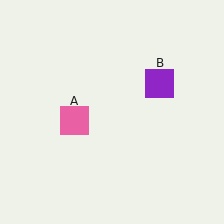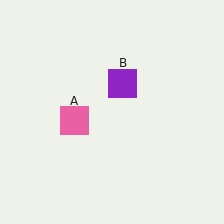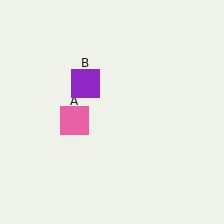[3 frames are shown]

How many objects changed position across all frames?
1 object changed position: purple square (object B).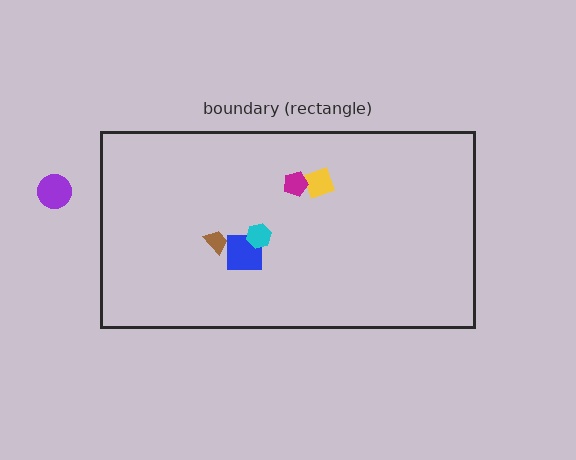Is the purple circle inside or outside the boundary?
Outside.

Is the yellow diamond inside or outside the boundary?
Inside.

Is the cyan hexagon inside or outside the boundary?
Inside.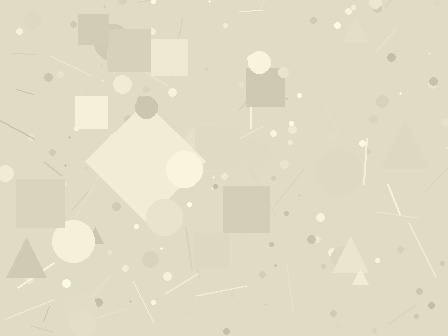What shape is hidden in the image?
A diamond is hidden in the image.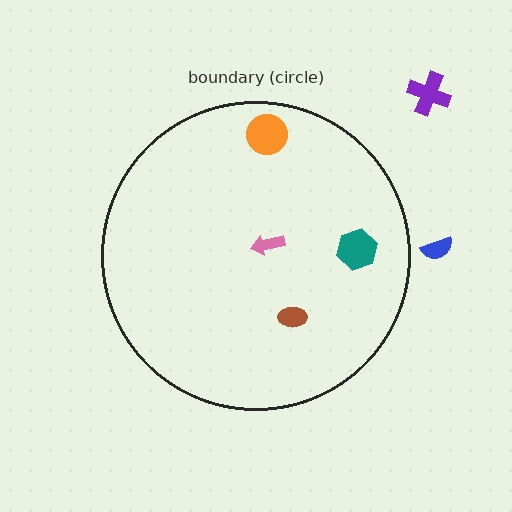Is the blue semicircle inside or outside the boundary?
Outside.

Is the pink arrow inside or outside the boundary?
Inside.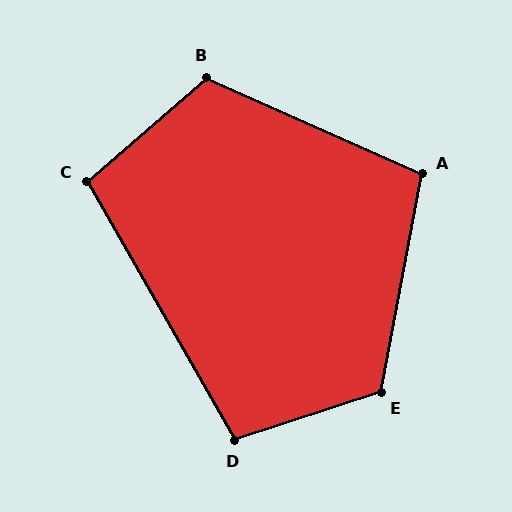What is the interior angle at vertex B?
Approximately 115 degrees (obtuse).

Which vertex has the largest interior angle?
E, at approximately 118 degrees.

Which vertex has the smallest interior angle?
C, at approximately 101 degrees.